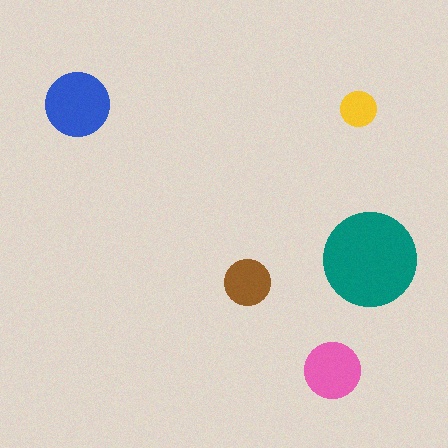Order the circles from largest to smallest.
the teal one, the blue one, the pink one, the brown one, the yellow one.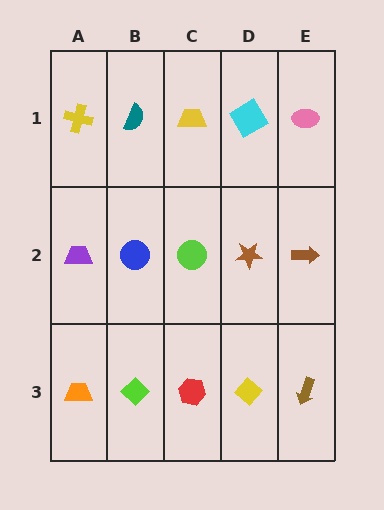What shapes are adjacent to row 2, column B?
A teal semicircle (row 1, column B), a lime diamond (row 3, column B), a purple trapezoid (row 2, column A), a lime circle (row 2, column C).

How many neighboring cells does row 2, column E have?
3.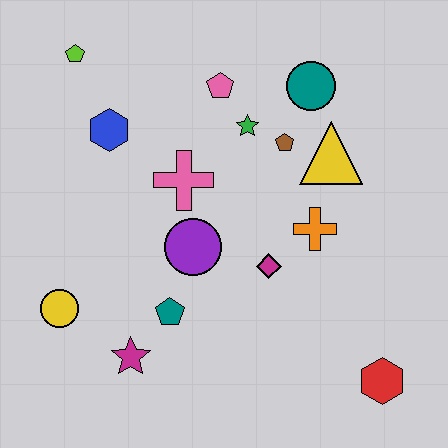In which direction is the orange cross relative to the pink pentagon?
The orange cross is below the pink pentagon.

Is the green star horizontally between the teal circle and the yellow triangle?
No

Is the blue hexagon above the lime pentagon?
No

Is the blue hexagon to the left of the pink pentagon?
Yes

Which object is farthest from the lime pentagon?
The red hexagon is farthest from the lime pentagon.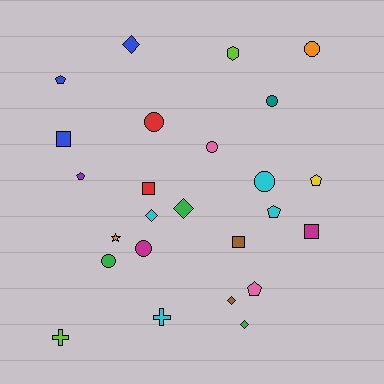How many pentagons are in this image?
There are 5 pentagons.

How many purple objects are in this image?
There is 1 purple object.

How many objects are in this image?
There are 25 objects.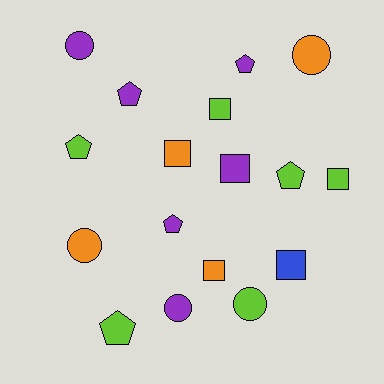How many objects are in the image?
There are 17 objects.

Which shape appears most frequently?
Pentagon, with 6 objects.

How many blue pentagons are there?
There are no blue pentagons.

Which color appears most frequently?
Lime, with 6 objects.